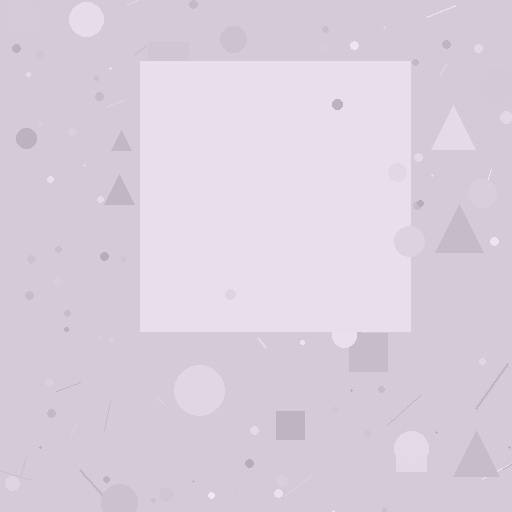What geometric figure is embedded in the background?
A square is embedded in the background.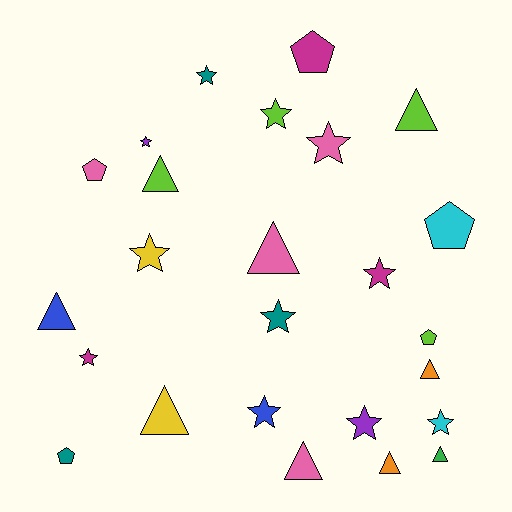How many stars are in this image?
There are 11 stars.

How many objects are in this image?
There are 25 objects.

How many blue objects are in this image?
There are 2 blue objects.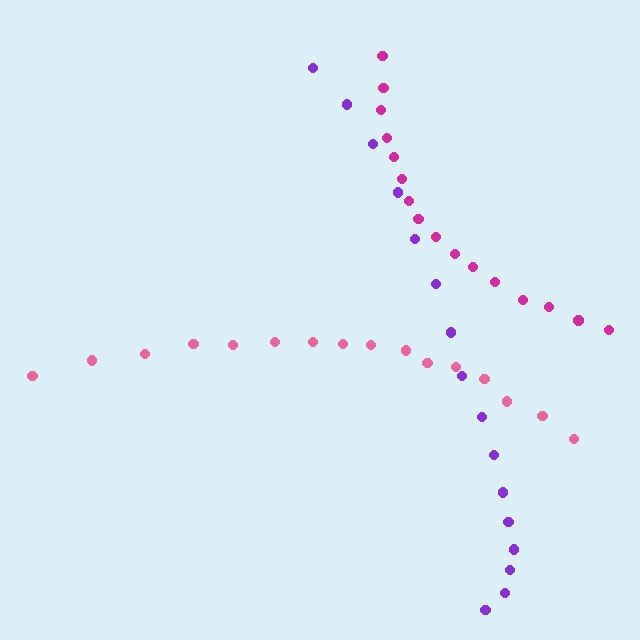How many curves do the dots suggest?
There are 3 distinct paths.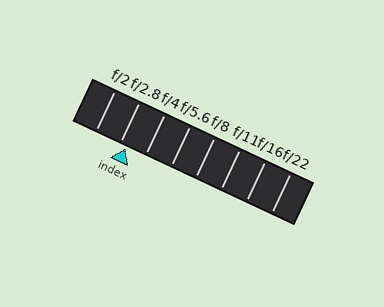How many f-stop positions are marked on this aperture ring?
There are 8 f-stop positions marked.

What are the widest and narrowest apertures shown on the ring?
The widest aperture shown is f/2 and the narrowest is f/22.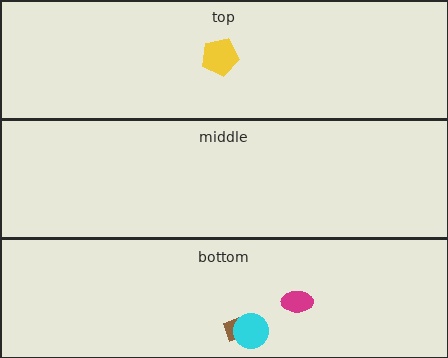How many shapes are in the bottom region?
3.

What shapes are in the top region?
The yellow pentagon.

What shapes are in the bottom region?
The brown diamond, the cyan circle, the magenta ellipse.